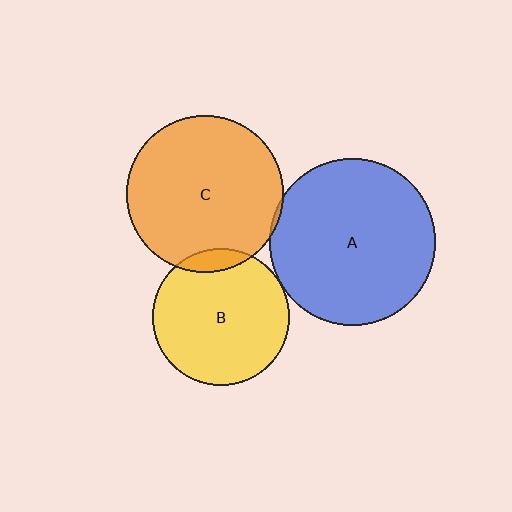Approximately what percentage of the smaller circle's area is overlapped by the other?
Approximately 10%.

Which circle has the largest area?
Circle A (blue).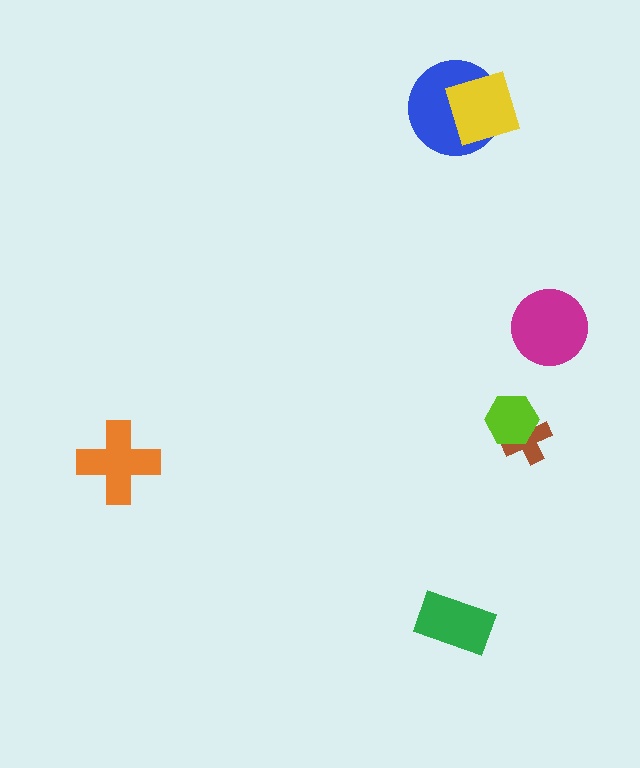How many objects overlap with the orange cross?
0 objects overlap with the orange cross.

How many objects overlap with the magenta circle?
0 objects overlap with the magenta circle.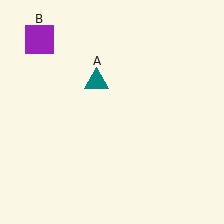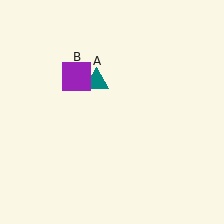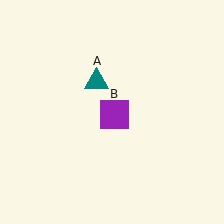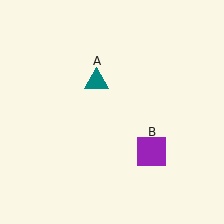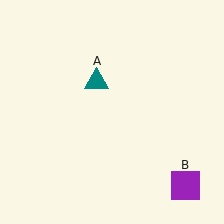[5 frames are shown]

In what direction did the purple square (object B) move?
The purple square (object B) moved down and to the right.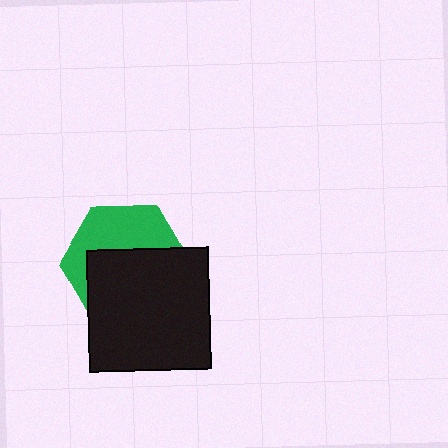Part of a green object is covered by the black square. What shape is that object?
It is a hexagon.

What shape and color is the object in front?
The object in front is a black square.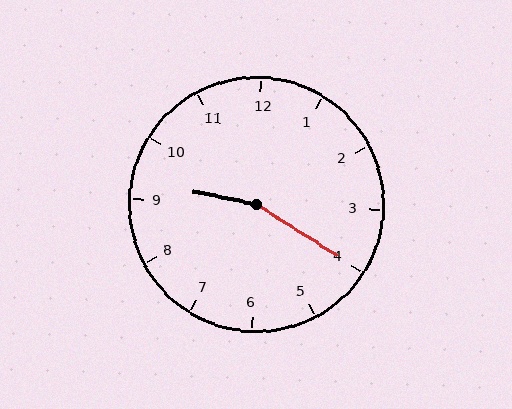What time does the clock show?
9:20.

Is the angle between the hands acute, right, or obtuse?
It is obtuse.